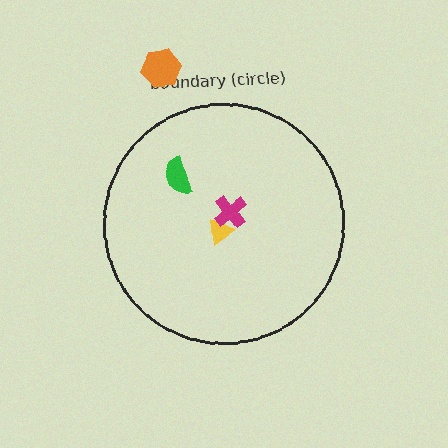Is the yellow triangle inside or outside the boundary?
Inside.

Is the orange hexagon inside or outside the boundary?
Outside.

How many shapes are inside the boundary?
3 inside, 1 outside.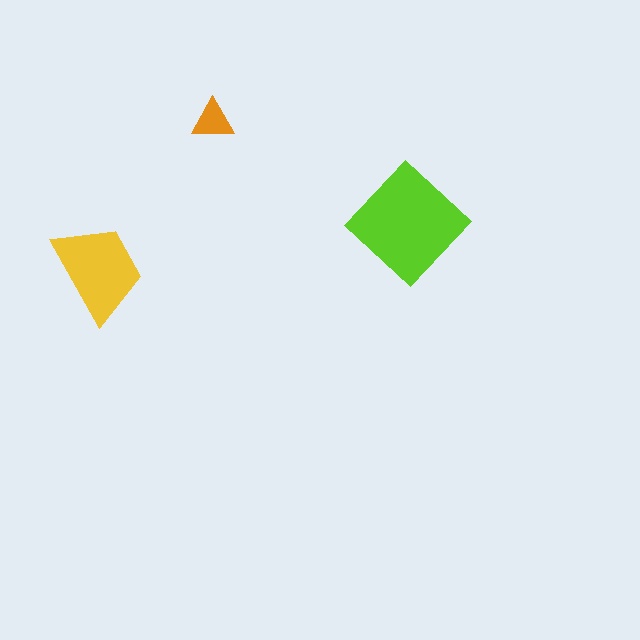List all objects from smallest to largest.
The orange triangle, the yellow trapezoid, the lime diamond.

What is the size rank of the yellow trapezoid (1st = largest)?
2nd.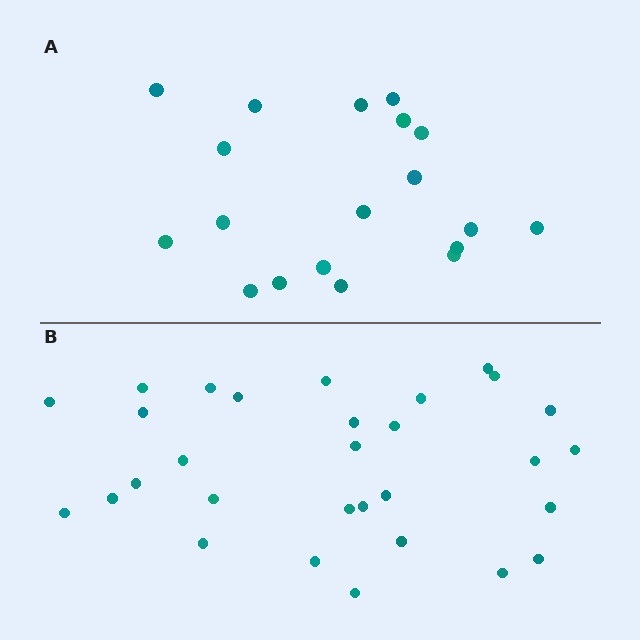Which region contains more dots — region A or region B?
Region B (the bottom region) has more dots.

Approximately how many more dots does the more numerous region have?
Region B has roughly 12 or so more dots than region A.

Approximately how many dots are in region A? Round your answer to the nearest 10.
About 20 dots. (The exact count is 19, which rounds to 20.)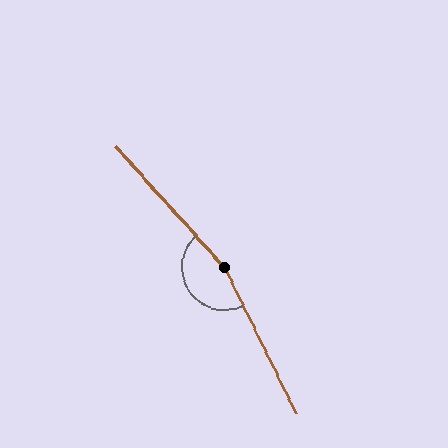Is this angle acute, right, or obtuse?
It is obtuse.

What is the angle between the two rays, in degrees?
Approximately 164 degrees.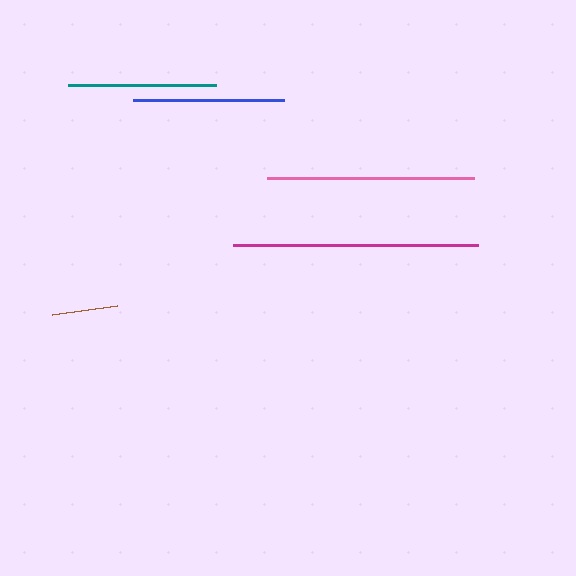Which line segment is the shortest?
The brown line is the shortest at approximately 66 pixels.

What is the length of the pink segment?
The pink segment is approximately 207 pixels long.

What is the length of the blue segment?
The blue segment is approximately 151 pixels long.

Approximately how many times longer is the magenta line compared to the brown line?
The magenta line is approximately 3.7 times the length of the brown line.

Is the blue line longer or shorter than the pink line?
The pink line is longer than the blue line.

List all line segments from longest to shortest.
From longest to shortest: magenta, pink, blue, teal, brown.